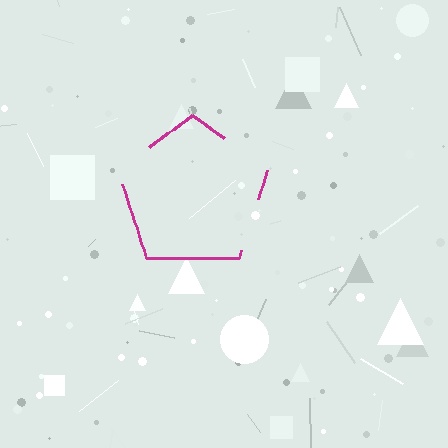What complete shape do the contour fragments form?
The contour fragments form a pentagon.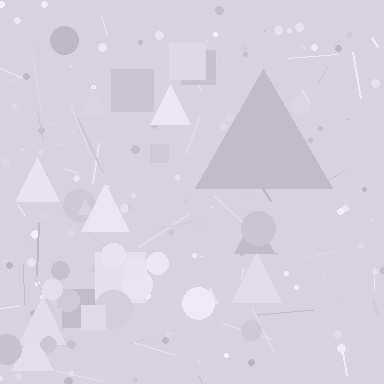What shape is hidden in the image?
A triangle is hidden in the image.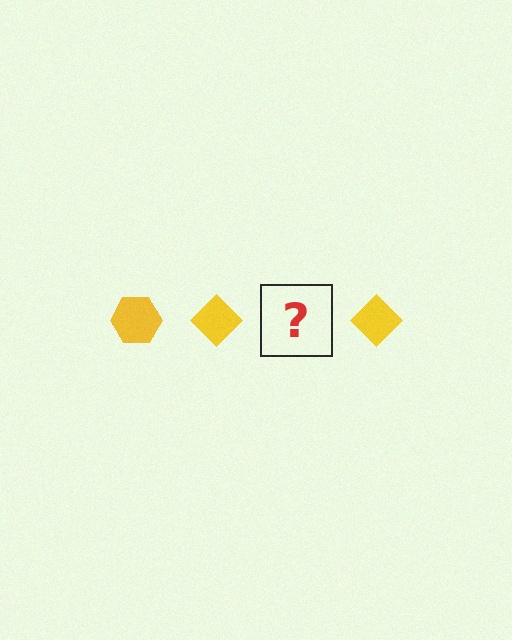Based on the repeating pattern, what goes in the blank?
The blank should be a yellow hexagon.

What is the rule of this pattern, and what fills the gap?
The rule is that the pattern cycles through hexagon, diamond shapes in yellow. The gap should be filled with a yellow hexagon.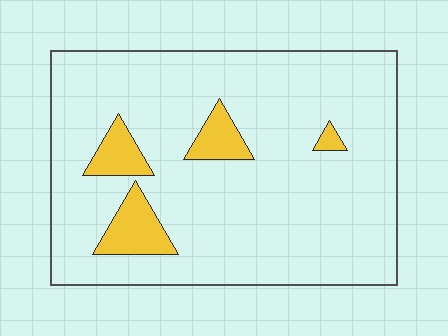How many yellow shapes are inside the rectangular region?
4.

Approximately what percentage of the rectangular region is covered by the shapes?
Approximately 10%.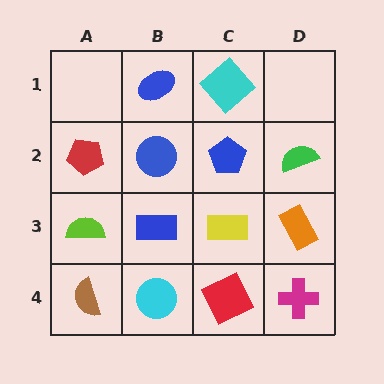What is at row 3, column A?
A lime semicircle.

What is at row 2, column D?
A green semicircle.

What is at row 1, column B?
A blue ellipse.